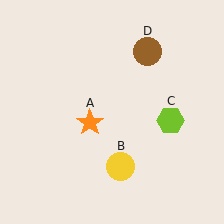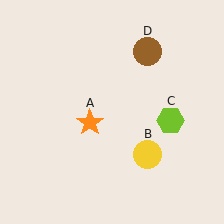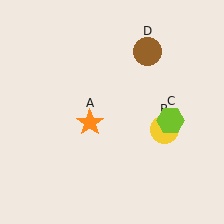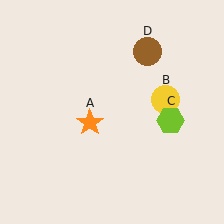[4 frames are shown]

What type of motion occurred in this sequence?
The yellow circle (object B) rotated counterclockwise around the center of the scene.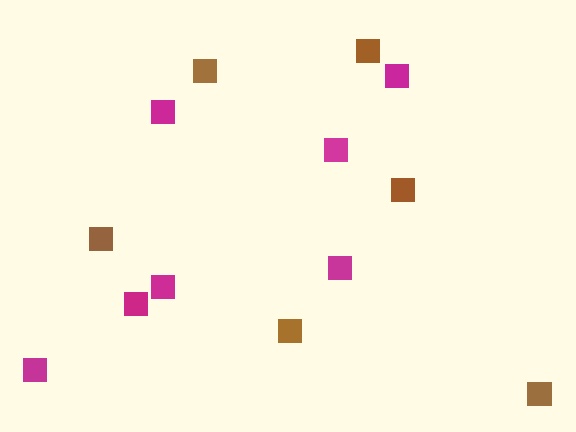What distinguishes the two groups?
There are 2 groups: one group of brown squares (6) and one group of magenta squares (7).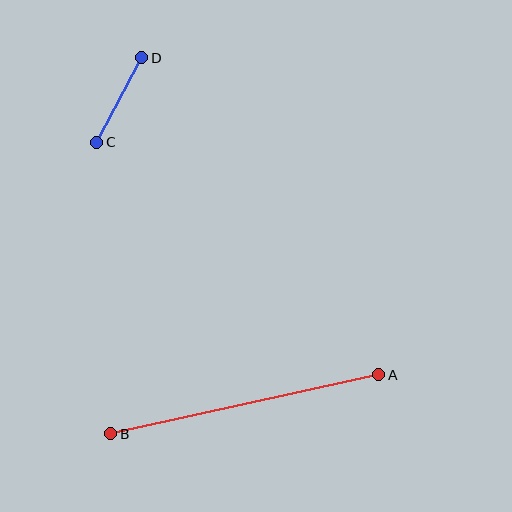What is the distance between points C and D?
The distance is approximately 96 pixels.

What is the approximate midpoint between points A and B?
The midpoint is at approximately (245, 404) pixels.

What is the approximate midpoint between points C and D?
The midpoint is at approximately (119, 100) pixels.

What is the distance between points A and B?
The distance is approximately 274 pixels.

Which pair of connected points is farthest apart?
Points A and B are farthest apart.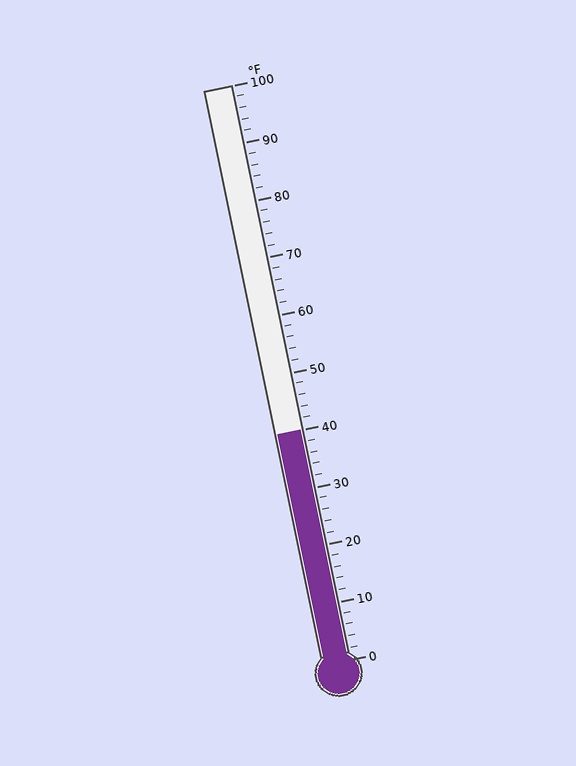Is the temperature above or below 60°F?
The temperature is below 60°F.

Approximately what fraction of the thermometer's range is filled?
The thermometer is filled to approximately 40% of its range.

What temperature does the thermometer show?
The thermometer shows approximately 40°F.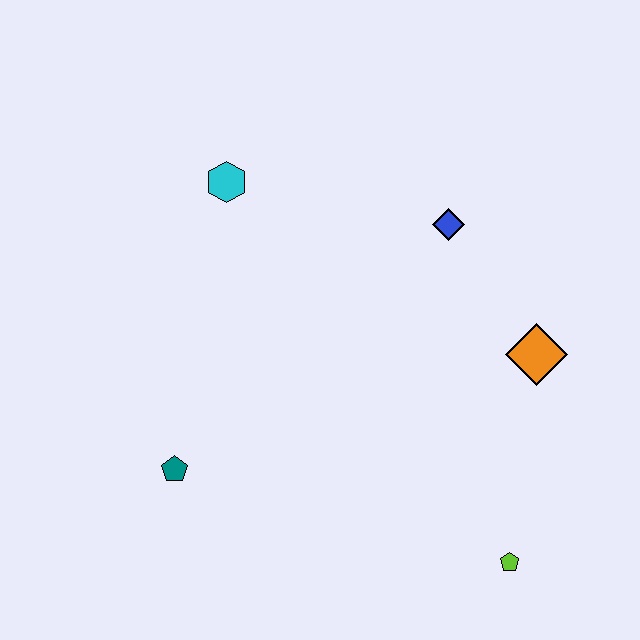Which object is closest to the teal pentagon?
The cyan hexagon is closest to the teal pentagon.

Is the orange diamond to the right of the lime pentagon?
Yes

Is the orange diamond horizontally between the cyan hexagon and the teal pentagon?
No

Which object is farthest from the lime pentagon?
The cyan hexagon is farthest from the lime pentagon.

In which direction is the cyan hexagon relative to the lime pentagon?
The cyan hexagon is above the lime pentagon.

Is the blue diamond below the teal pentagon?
No